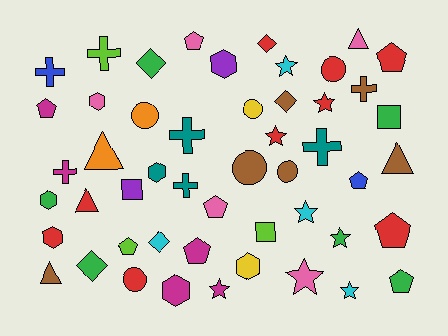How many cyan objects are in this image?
There are 4 cyan objects.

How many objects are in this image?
There are 50 objects.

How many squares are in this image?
There are 3 squares.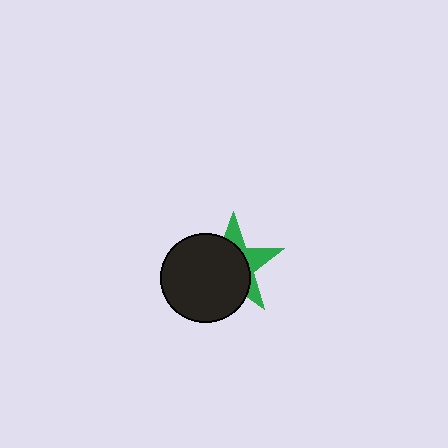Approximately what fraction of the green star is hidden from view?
Roughly 66% of the green star is hidden behind the black circle.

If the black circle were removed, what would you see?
You would see the complete green star.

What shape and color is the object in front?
The object in front is a black circle.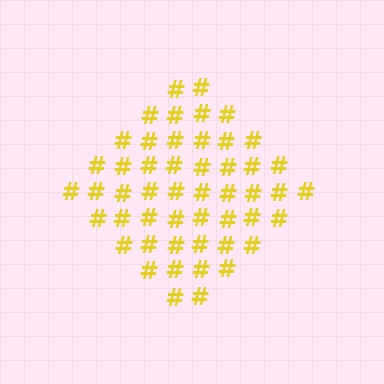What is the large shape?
The large shape is a diamond.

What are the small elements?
The small elements are hash symbols.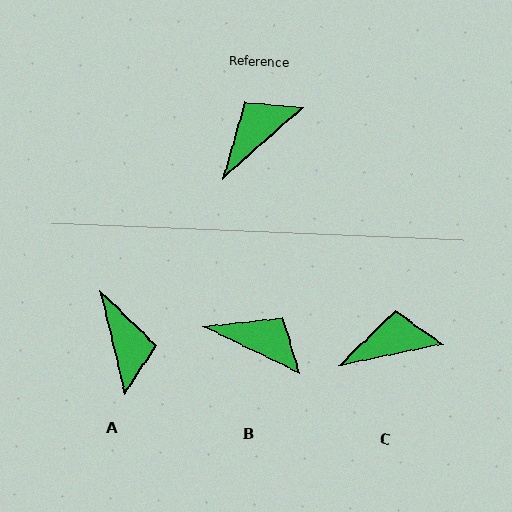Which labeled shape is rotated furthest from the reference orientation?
A, about 118 degrees away.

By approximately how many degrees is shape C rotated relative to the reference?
Approximately 30 degrees clockwise.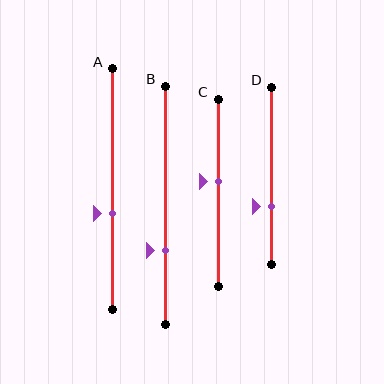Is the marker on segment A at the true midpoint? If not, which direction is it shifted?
No, the marker on segment A is shifted downward by about 10% of the segment length.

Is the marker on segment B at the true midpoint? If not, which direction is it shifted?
No, the marker on segment B is shifted downward by about 19% of the segment length.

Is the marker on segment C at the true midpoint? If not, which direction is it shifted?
No, the marker on segment C is shifted upward by about 6% of the segment length.